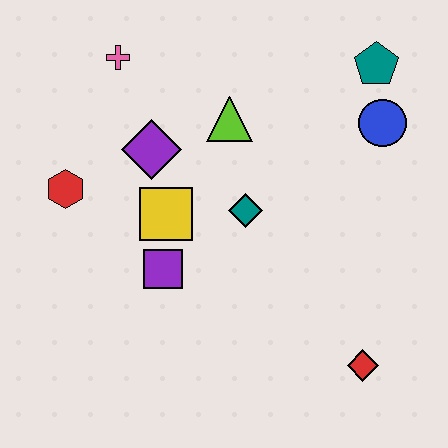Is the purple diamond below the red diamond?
No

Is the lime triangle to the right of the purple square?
Yes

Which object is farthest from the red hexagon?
The red diamond is farthest from the red hexagon.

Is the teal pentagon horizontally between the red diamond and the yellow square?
No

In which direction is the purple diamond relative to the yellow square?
The purple diamond is above the yellow square.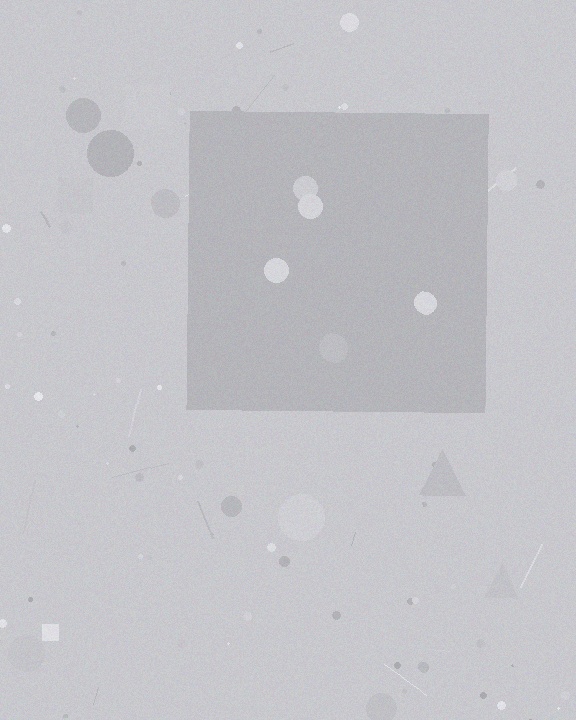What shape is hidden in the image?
A square is hidden in the image.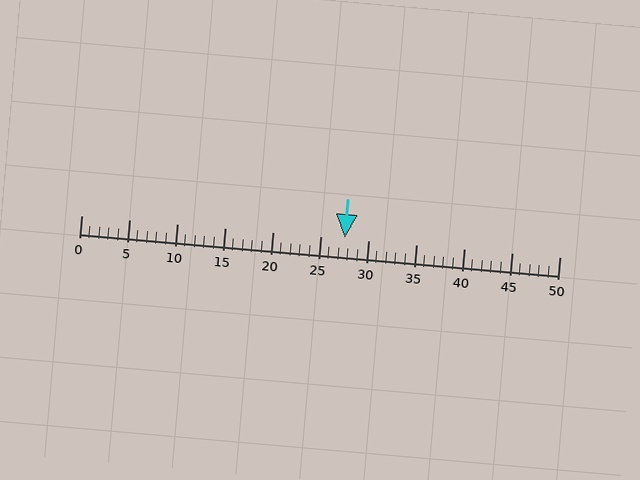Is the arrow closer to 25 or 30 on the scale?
The arrow is closer to 30.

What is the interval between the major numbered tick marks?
The major tick marks are spaced 5 units apart.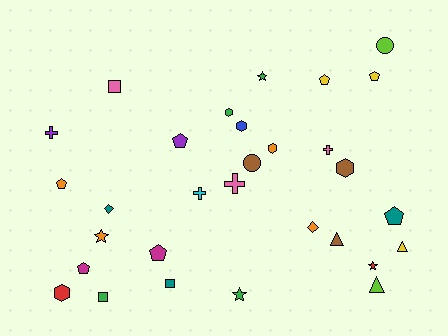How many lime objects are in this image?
There are 2 lime objects.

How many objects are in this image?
There are 30 objects.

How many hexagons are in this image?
There are 5 hexagons.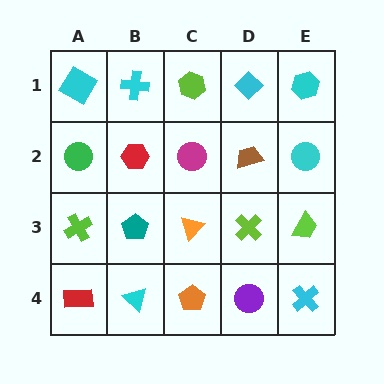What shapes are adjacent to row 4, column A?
A lime cross (row 3, column A), a cyan triangle (row 4, column B).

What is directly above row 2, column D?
A cyan diamond.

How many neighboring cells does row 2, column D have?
4.